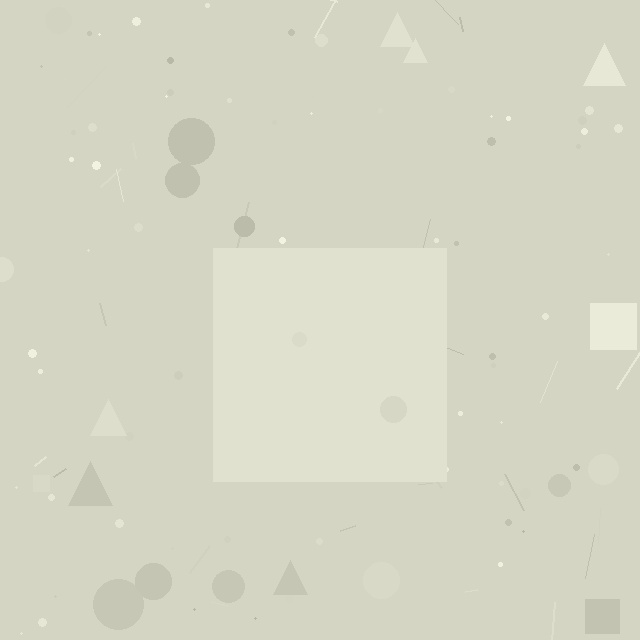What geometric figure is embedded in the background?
A square is embedded in the background.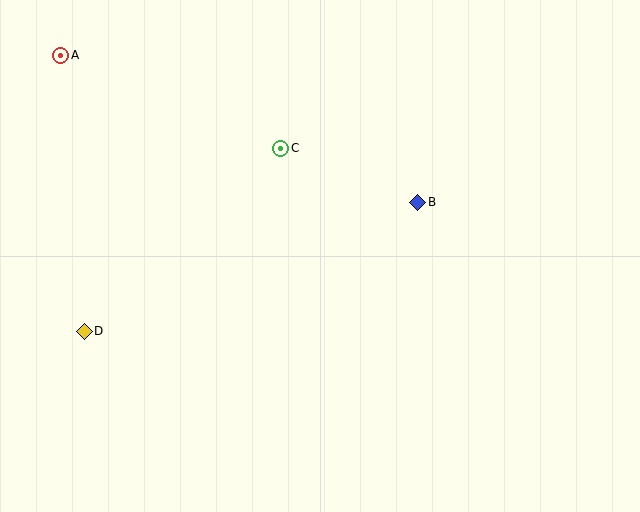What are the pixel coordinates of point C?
Point C is at (281, 148).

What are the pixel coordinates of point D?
Point D is at (84, 331).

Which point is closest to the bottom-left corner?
Point D is closest to the bottom-left corner.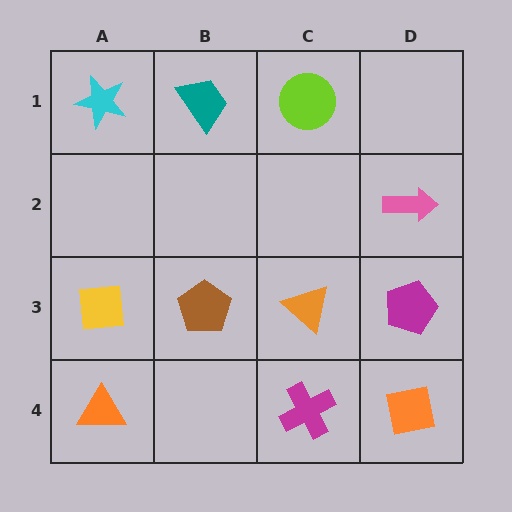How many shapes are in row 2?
1 shape.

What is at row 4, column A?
An orange triangle.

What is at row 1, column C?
A lime circle.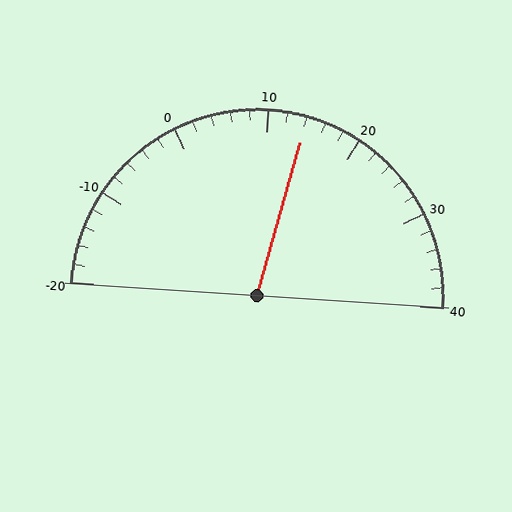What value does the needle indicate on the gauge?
The needle indicates approximately 14.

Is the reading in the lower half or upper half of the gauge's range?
The reading is in the upper half of the range (-20 to 40).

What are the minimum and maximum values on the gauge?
The gauge ranges from -20 to 40.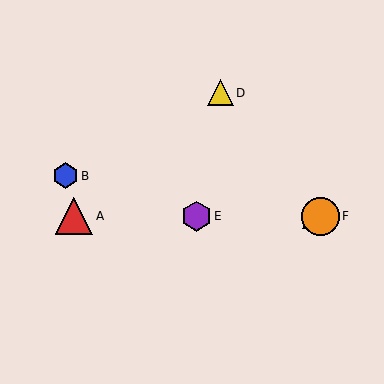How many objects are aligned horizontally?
4 objects (A, C, E, F) are aligned horizontally.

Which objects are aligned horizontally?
Objects A, C, E, F are aligned horizontally.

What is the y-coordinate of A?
Object A is at y≈216.